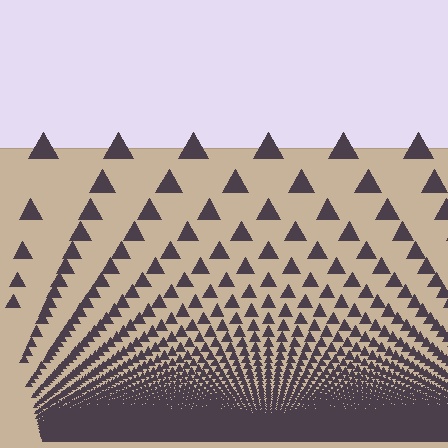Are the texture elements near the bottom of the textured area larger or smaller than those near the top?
Smaller. The gradient is inverted — elements near the bottom are smaller and denser.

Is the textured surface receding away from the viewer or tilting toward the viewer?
The surface appears to tilt toward the viewer. Texture elements get larger and sparser toward the top.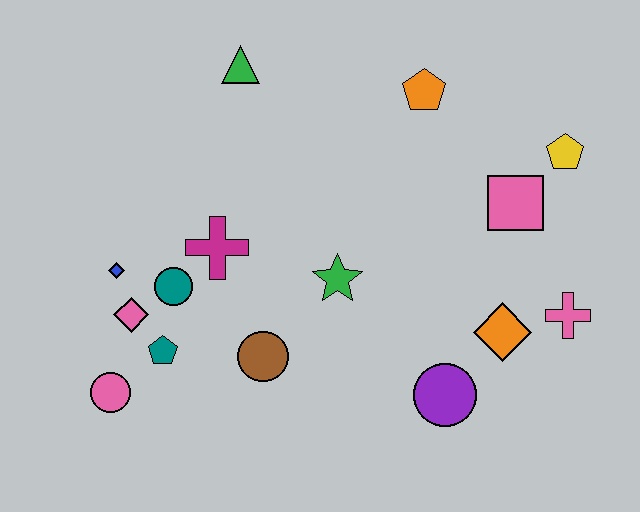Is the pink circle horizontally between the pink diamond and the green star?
No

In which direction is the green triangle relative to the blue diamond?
The green triangle is above the blue diamond.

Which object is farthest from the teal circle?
The yellow pentagon is farthest from the teal circle.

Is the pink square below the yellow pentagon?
Yes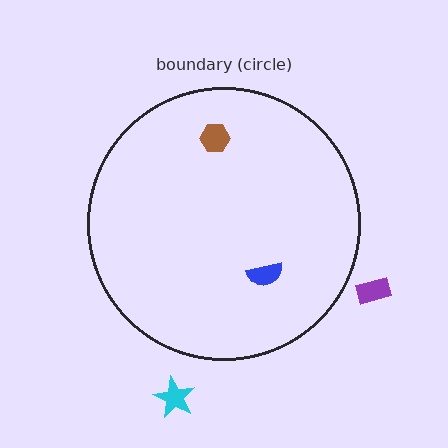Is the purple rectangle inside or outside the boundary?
Outside.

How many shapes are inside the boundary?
2 inside, 2 outside.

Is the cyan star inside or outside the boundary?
Outside.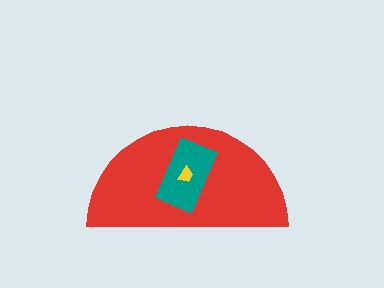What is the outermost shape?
The red semicircle.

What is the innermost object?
The yellow trapezoid.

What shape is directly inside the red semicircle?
The teal rectangle.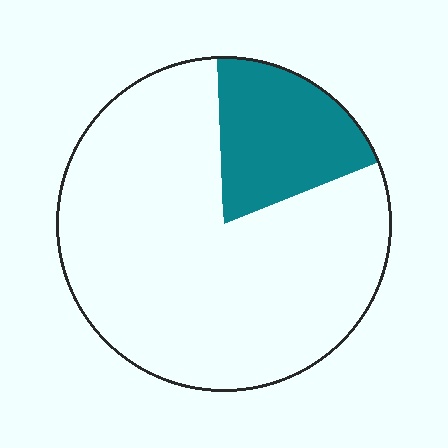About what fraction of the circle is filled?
About one fifth (1/5).